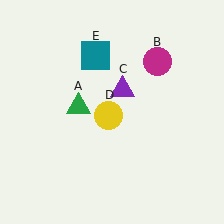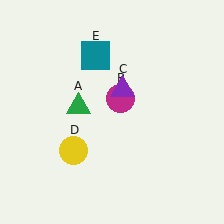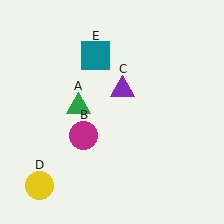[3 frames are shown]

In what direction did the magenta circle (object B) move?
The magenta circle (object B) moved down and to the left.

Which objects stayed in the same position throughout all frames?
Green triangle (object A) and purple triangle (object C) and teal square (object E) remained stationary.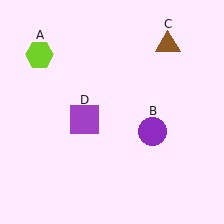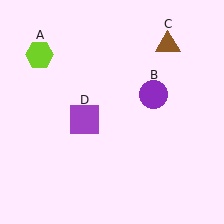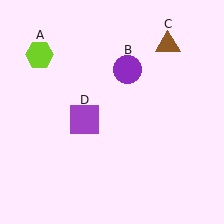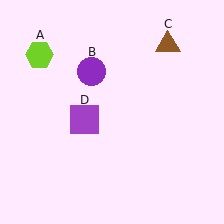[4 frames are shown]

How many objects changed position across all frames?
1 object changed position: purple circle (object B).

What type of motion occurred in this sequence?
The purple circle (object B) rotated counterclockwise around the center of the scene.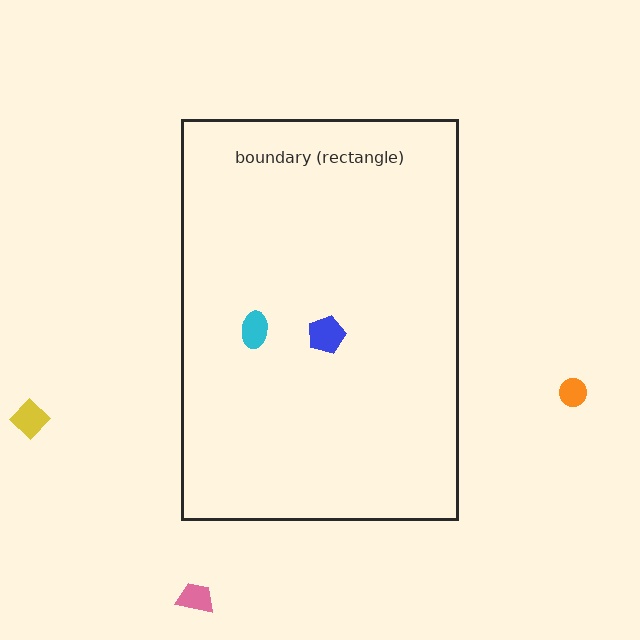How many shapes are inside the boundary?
2 inside, 3 outside.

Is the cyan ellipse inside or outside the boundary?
Inside.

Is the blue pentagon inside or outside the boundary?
Inside.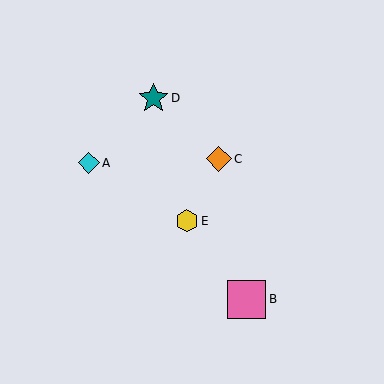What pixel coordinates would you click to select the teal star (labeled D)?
Click at (153, 98) to select the teal star D.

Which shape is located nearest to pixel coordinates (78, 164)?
The cyan diamond (labeled A) at (89, 163) is nearest to that location.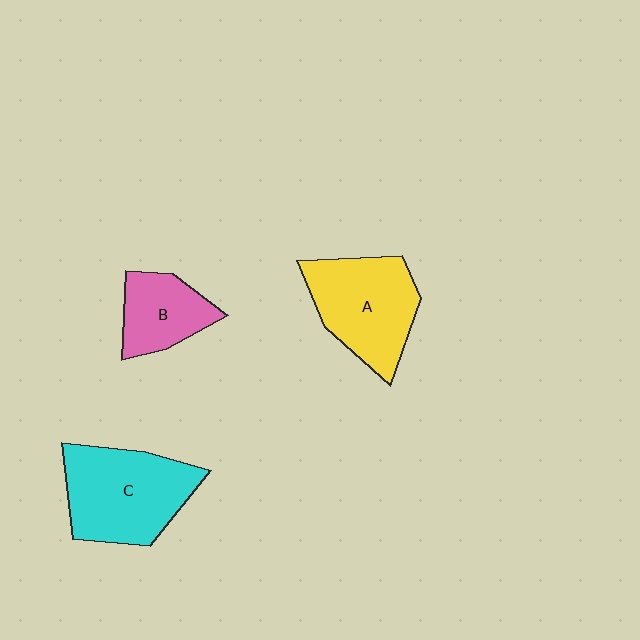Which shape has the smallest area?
Shape B (pink).